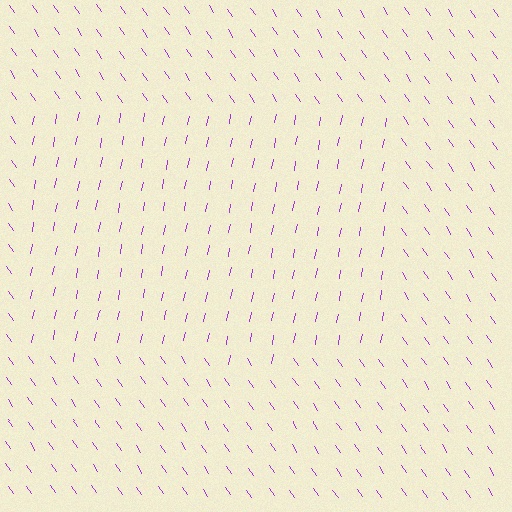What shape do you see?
I see a rectangle.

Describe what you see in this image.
The image is filled with small purple line segments. A rectangle region in the image has lines oriented differently from the surrounding lines, creating a visible texture boundary.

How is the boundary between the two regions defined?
The boundary is defined purely by a change in line orientation (approximately 45 degrees difference). All lines are the same color and thickness.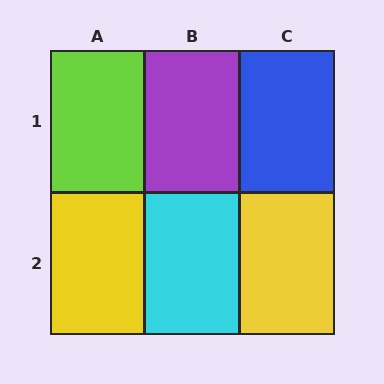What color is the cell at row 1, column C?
Blue.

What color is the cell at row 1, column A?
Lime.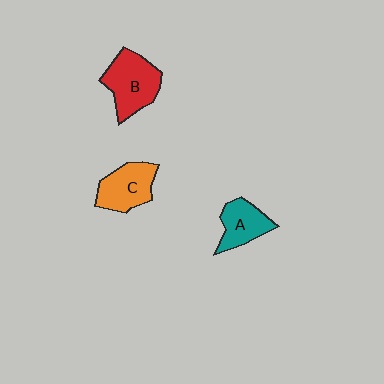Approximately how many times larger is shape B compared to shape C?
Approximately 1.2 times.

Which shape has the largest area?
Shape B (red).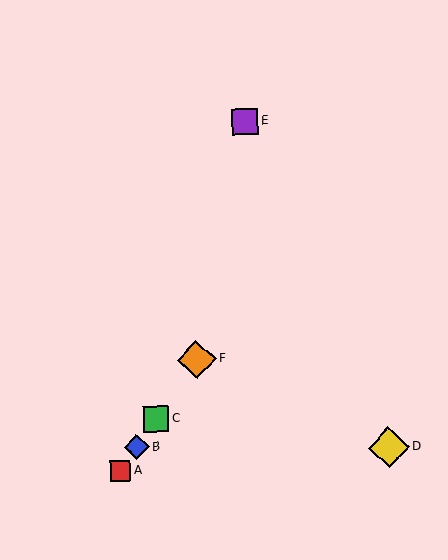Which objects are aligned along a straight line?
Objects A, B, C, F are aligned along a straight line.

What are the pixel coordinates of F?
Object F is at (197, 360).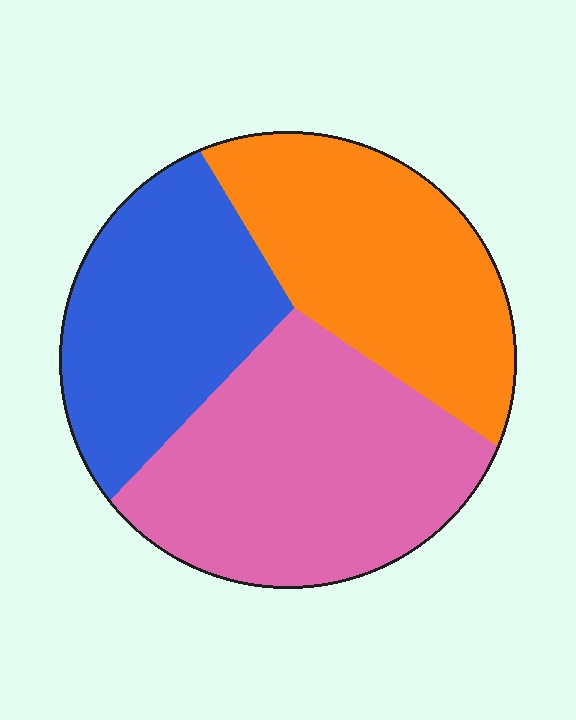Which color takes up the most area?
Pink, at roughly 40%.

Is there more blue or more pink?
Pink.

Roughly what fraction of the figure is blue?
Blue covers about 30% of the figure.